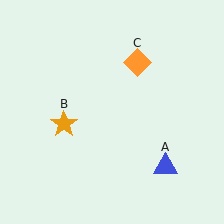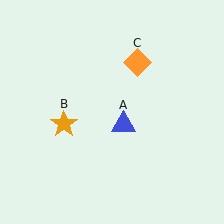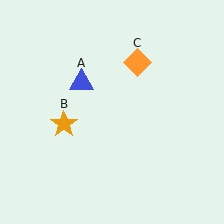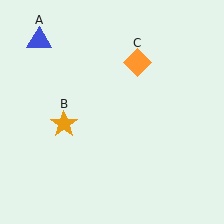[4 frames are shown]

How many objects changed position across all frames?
1 object changed position: blue triangle (object A).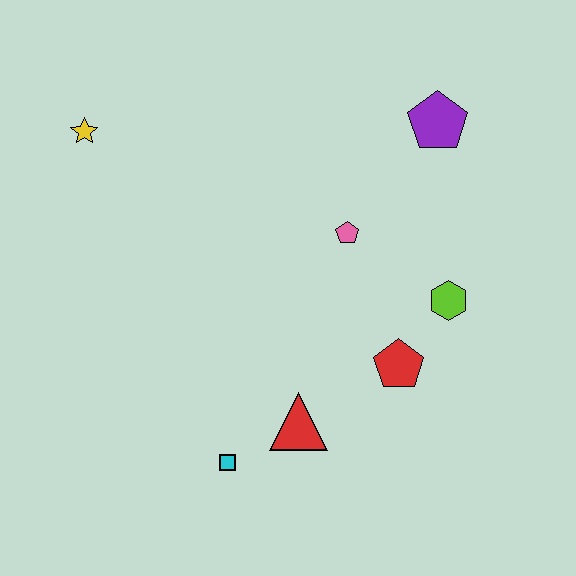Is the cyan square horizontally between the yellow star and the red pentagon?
Yes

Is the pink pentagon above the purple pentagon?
No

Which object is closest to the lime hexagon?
The red pentagon is closest to the lime hexagon.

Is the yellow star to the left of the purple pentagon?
Yes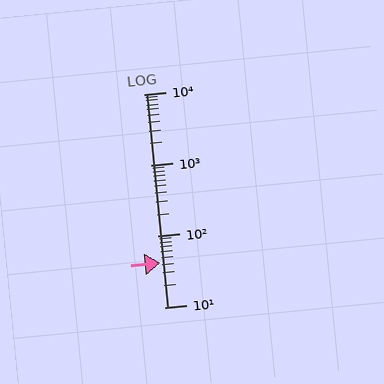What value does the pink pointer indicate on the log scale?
The pointer indicates approximately 42.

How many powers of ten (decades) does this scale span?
The scale spans 3 decades, from 10 to 10000.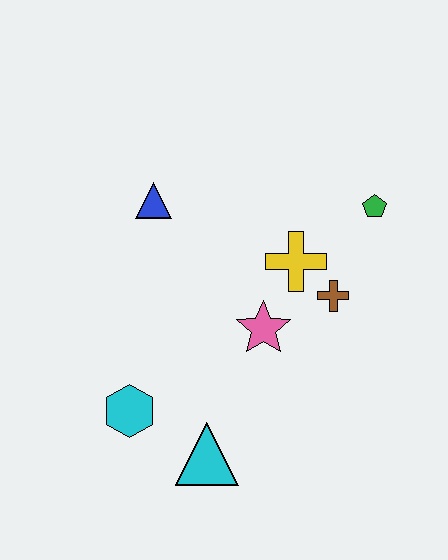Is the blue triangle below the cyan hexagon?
No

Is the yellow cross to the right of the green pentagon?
No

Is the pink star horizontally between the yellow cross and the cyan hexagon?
Yes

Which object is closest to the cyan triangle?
The cyan hexagon is closest to the cyan triangle.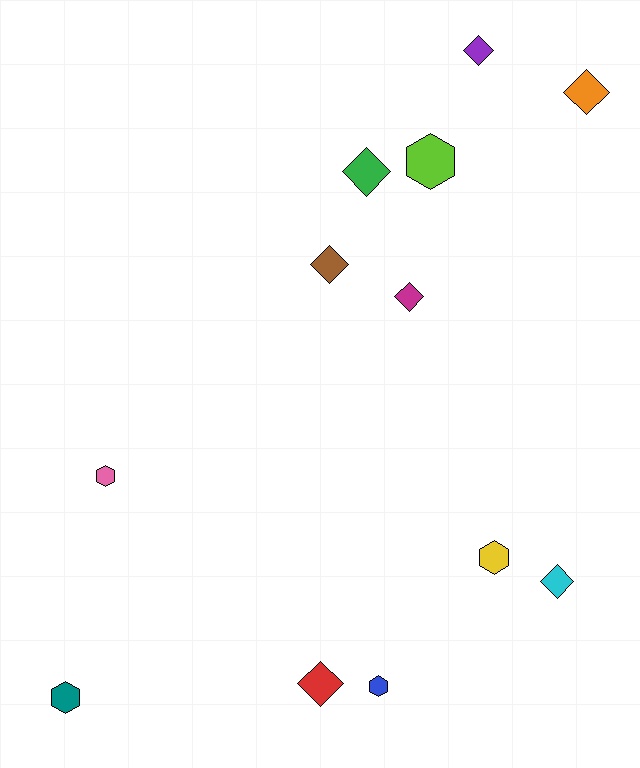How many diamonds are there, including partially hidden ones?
There are 7 diamonds.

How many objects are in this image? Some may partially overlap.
There are 12 objects.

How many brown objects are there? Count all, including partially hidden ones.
There is 1 brown object.